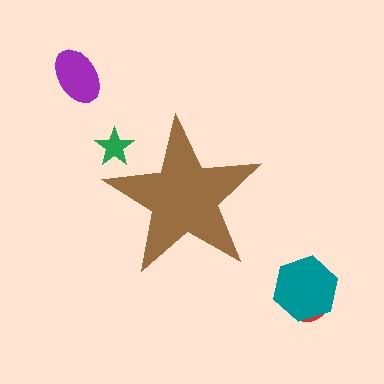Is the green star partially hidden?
Yes, the green star is partially hidden behind the brown star.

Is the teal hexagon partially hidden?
No, the teal hexagon is fully visible.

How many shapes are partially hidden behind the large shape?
1 shape is partially hidden.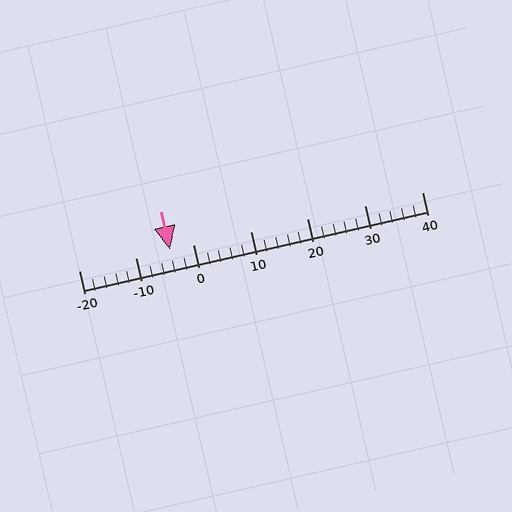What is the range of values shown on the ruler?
The ruler shows values from -20 to 40.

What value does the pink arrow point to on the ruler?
The pink arrow points to approximately -4.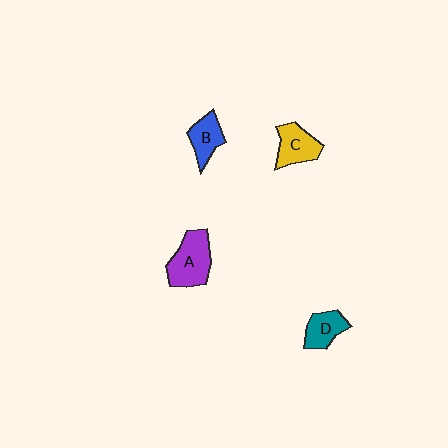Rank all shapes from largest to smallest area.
From largest to smallest: A (purple), C (yellow), B (blue), D (teal).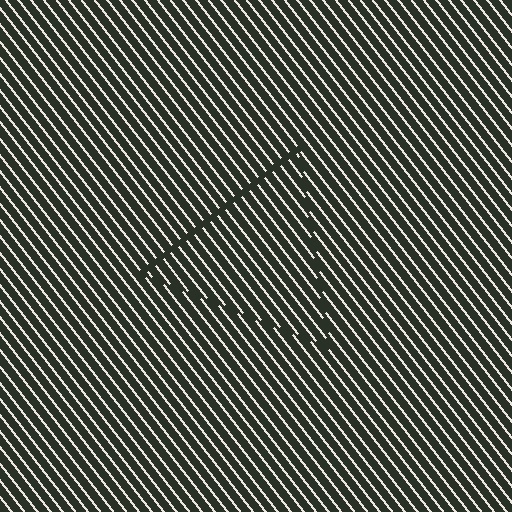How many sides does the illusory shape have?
3 sides — the line-ends trace a triangle.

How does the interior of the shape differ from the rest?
The interior of the shape contains the same grating, shifted by half a period — the contour is defined by the phase discontinuity where line-ends from the inner and outer gratings abut.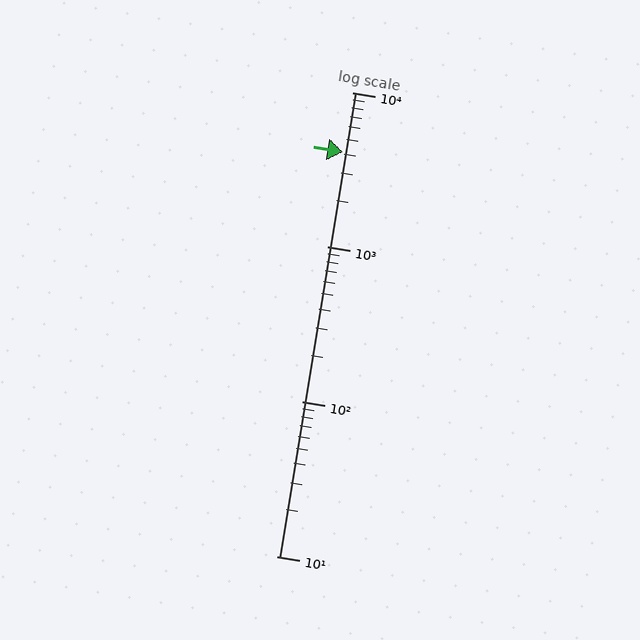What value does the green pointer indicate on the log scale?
The pointer indicates approximately 4100.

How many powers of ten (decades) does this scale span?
The scale spans 3 decades, from 10 to 10000.